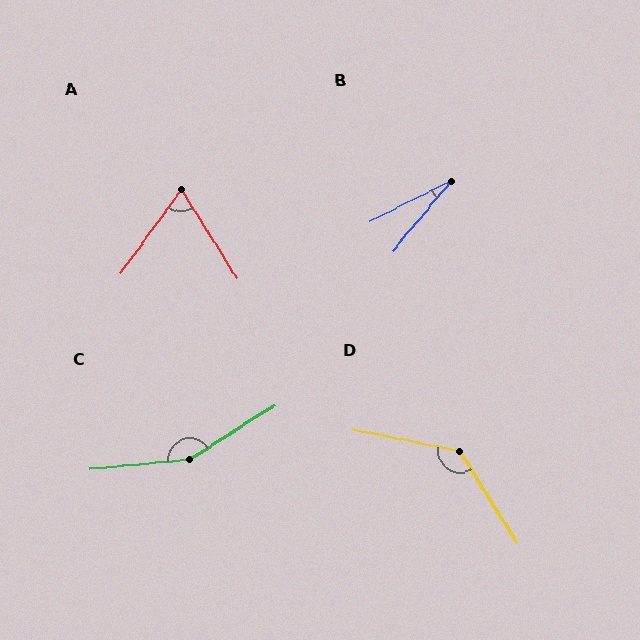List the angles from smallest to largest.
B (24°), A (68°), D (133°), C (153°).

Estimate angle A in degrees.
Approximately 68 degrees.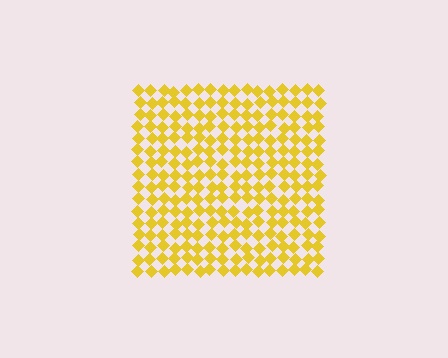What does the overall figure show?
The overall figure shows a square.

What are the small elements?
The small elements are diamonds.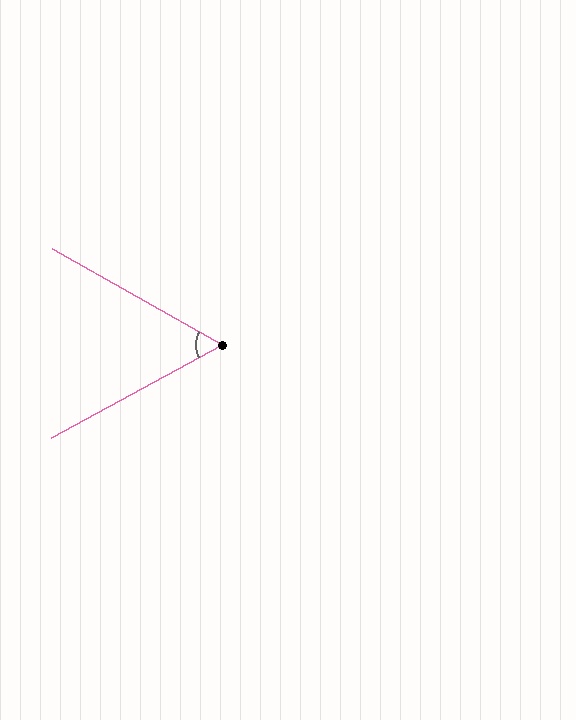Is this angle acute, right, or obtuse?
It is acute.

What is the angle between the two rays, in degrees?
Approximately 58 degrees.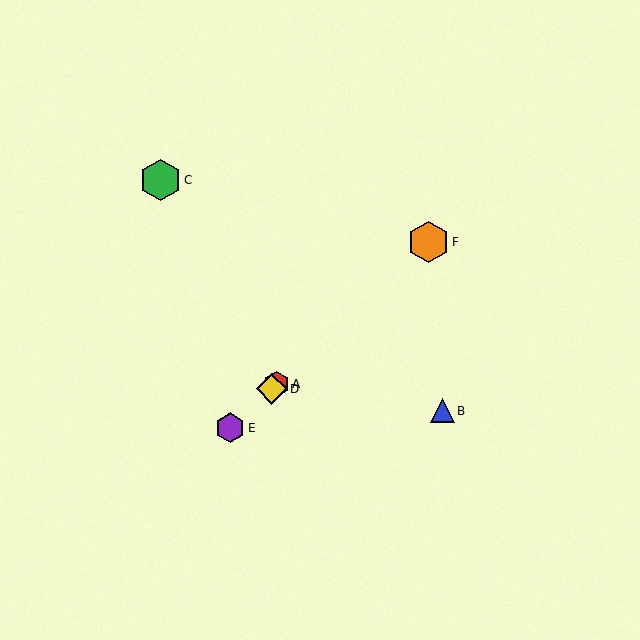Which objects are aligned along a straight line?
Objects A, D, E, F are aligned along a straight line.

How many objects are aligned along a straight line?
4 objects (A, D, E, F) are aligned along a straight line.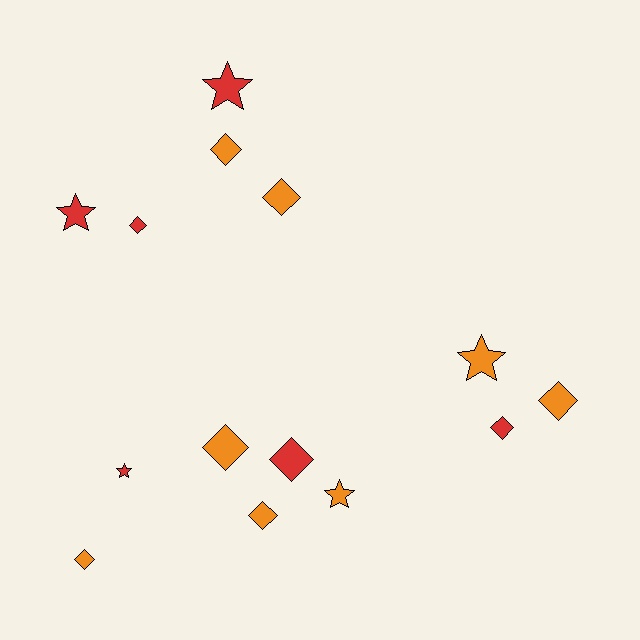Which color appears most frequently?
Orange, with 8 objects.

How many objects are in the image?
There are 14 objects.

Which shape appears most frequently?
Diamond, with 9 objects.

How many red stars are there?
There are 3 red stars.